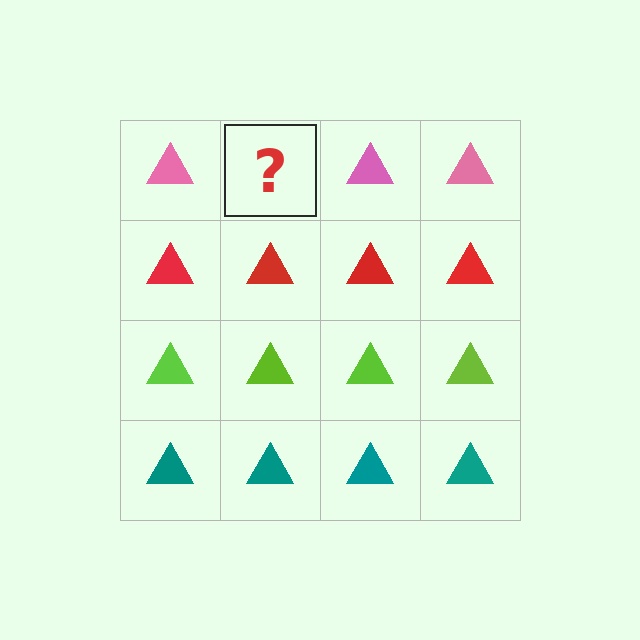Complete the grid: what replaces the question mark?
The question mark should be replaced with a pink triangle.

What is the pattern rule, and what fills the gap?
The rule is that each row has a consistent color. The gap should be filled with a pink triangle.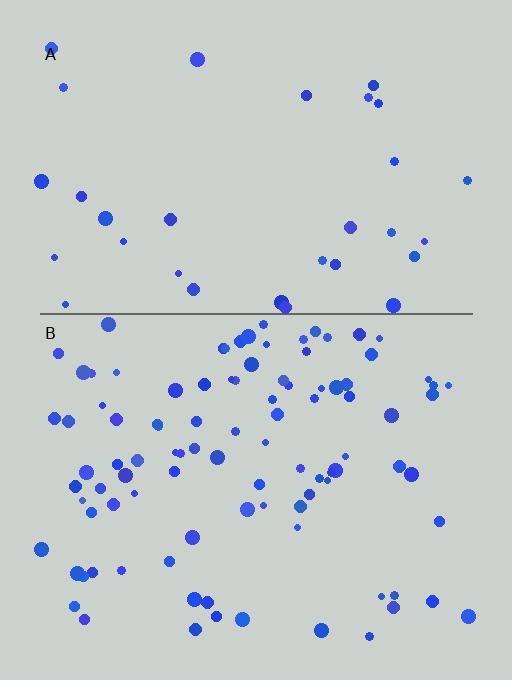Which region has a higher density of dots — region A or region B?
B (the bottom).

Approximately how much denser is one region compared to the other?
Approximately 3.0× — region B over region A.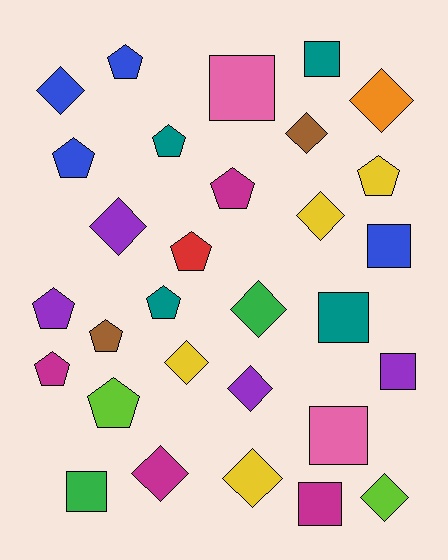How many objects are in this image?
There are 30 objects.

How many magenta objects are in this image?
There are 4 magenta objects.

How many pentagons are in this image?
There are 11 pentagons.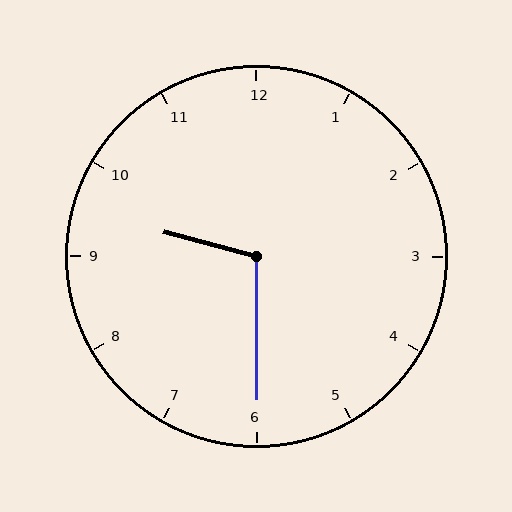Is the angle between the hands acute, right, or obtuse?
It is obtuse.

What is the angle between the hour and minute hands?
Approximately 105 degrees.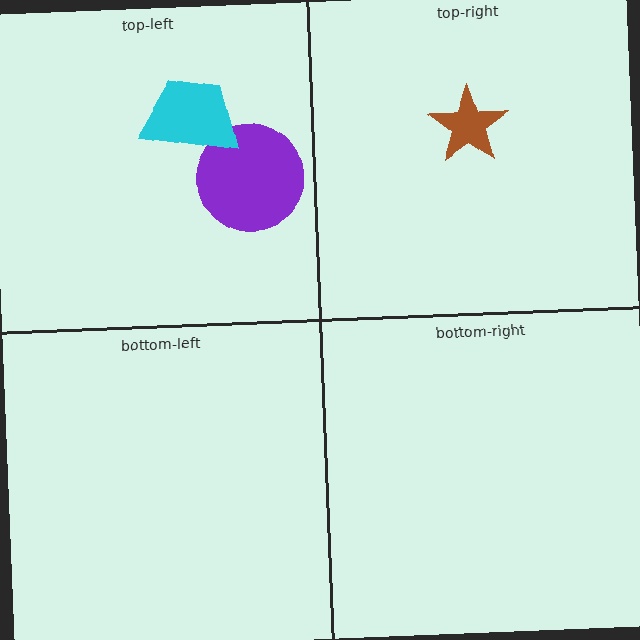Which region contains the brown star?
The top-right region.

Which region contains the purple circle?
The top-left region.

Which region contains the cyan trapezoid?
The top-left region.